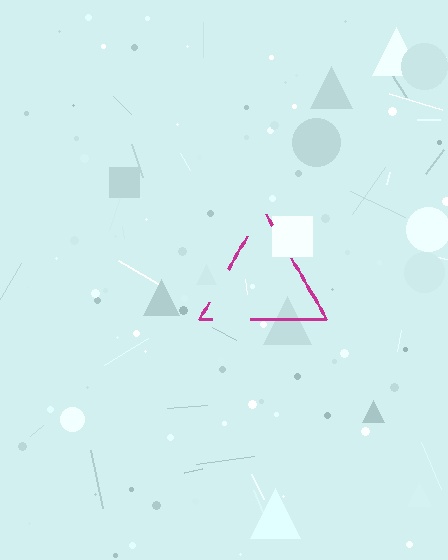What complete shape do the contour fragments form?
The contour fragments form a triangle.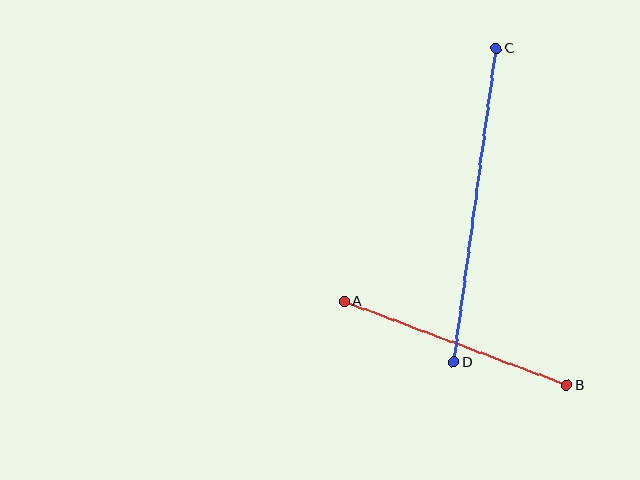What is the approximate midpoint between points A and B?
The midpoint is at approximately (456, 343) pixels.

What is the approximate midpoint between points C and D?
The midpoint is at approximately (475, 205) pixels.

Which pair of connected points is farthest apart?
Points C and D are farthest apart.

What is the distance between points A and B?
The distance is approximately 238 pixels.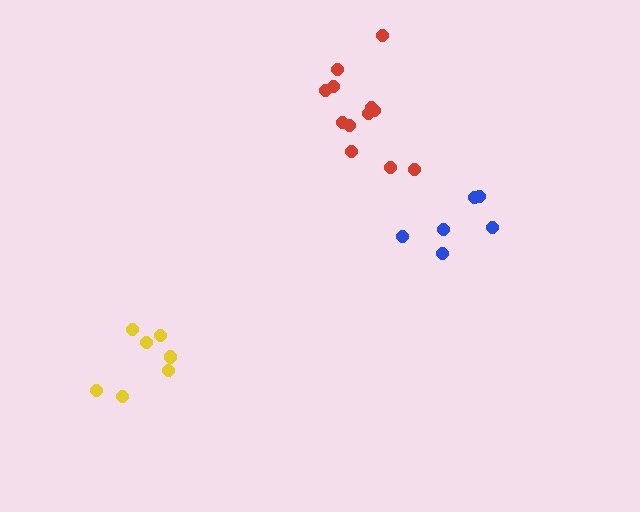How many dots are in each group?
Group 1: 12 dots, Group 2: 6 dots, Group 3: 7 dots (25 total).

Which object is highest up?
The red cluster is topmost.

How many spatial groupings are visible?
There are 3 spatial groupings.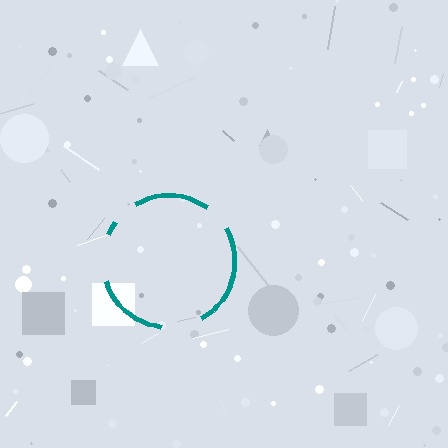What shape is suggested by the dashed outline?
The dashed outline suggests a circle.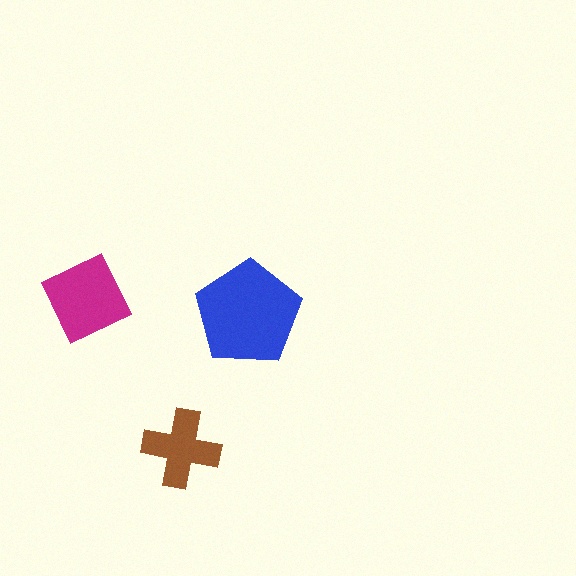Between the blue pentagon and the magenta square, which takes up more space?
The blue pentagon.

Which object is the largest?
The blue pentagon.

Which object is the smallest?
The brown cross.